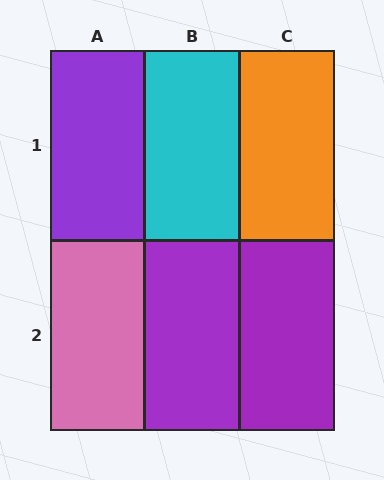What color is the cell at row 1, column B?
Cyan.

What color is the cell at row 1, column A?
Purple.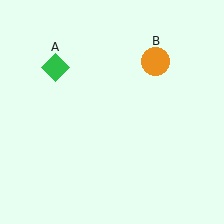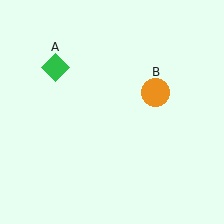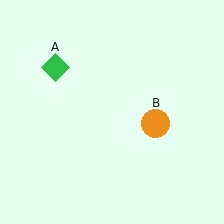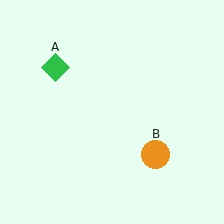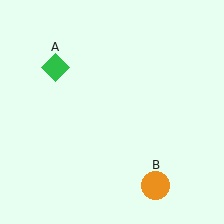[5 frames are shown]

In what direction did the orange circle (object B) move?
The orange circle (object B) moved down.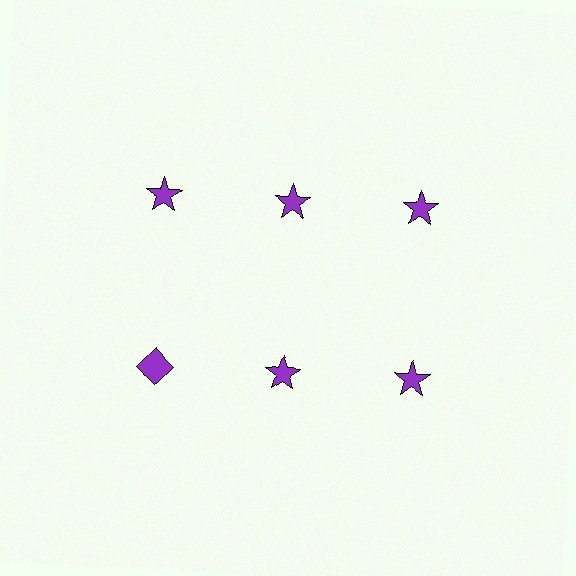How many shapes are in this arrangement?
There are 6 shapes arranged in a grid pattern.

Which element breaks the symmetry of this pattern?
The purple diamond in the second row, leftmost column breaks the symmetry. All other shapes are purple stars.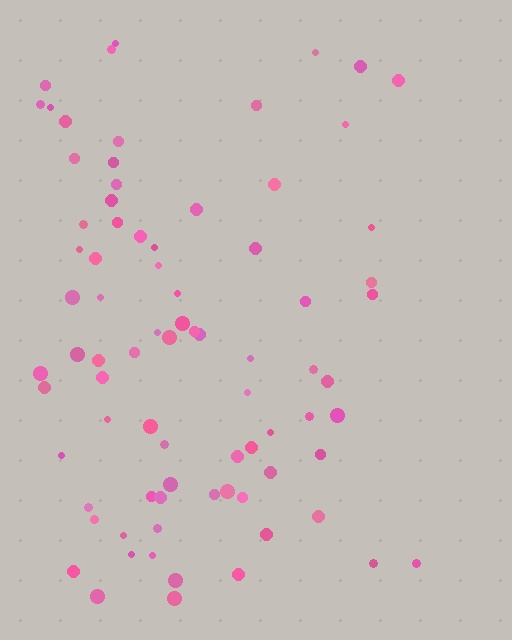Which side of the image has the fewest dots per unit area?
The right.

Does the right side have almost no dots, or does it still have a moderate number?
Still a moderate number, just noticeably fewer than the left.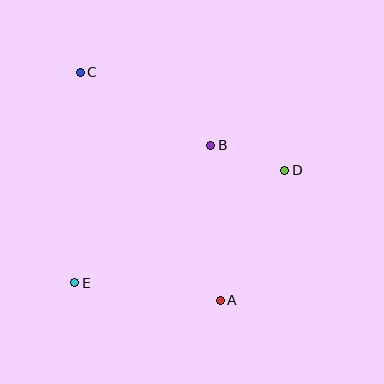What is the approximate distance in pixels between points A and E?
The distance between A and E is approximately 147 pixels.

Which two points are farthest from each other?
Points A and C are farthest from each other.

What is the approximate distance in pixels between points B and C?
The distance between B and C is approximately 149 pixels.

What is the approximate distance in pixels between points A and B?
The distance between A and B is approximately 156 pixels.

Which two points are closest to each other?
Points B and D are closest to each other.